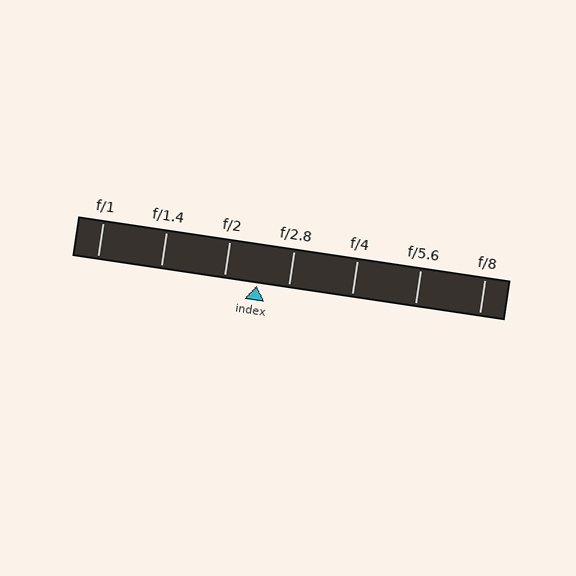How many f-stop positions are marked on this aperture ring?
There are 7 f-stop positions marked.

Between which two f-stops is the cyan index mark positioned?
The index mark is between f/2 and f/2.8.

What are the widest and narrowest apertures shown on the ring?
The widest aperture shown is f/1 and the narrowest is f/8.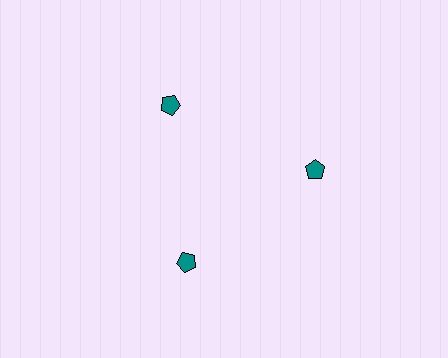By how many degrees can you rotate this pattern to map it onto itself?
The pattern maps onto itself every 120 degrees of rotation.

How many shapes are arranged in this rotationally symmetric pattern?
There are 3 shapes, arranged in 3 groups of 1.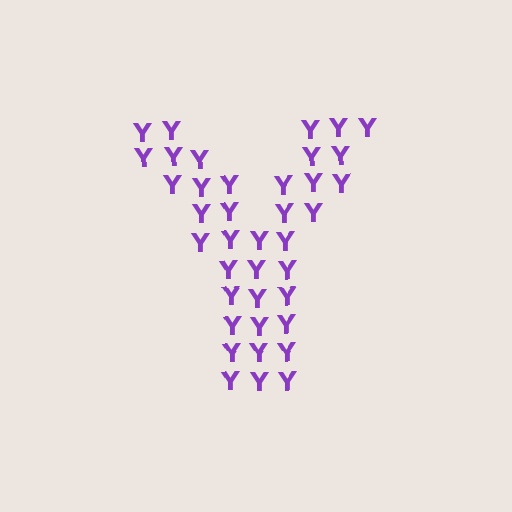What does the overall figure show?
The overall figure shows the letter Y.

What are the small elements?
The small elements are letter Y's.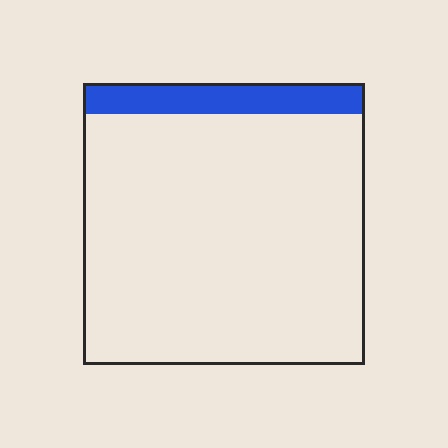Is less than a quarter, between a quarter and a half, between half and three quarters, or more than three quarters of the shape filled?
Less than a quarter.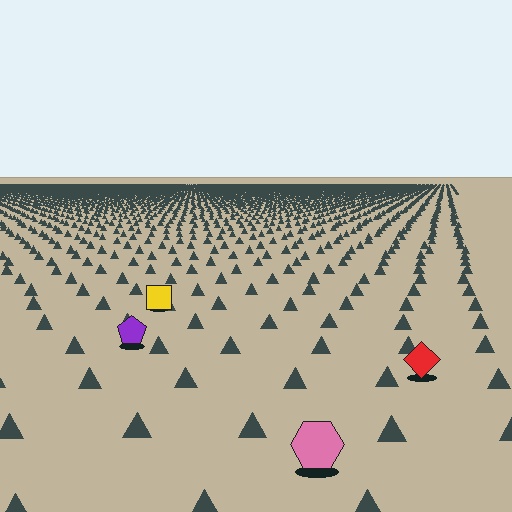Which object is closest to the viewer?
The pink hexagon is closest. The texture marks near it are larger and more spread out.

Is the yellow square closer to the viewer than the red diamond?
No. The red diamond is closer — you can tell from the texture gradient: the ground texture is coarser near it.